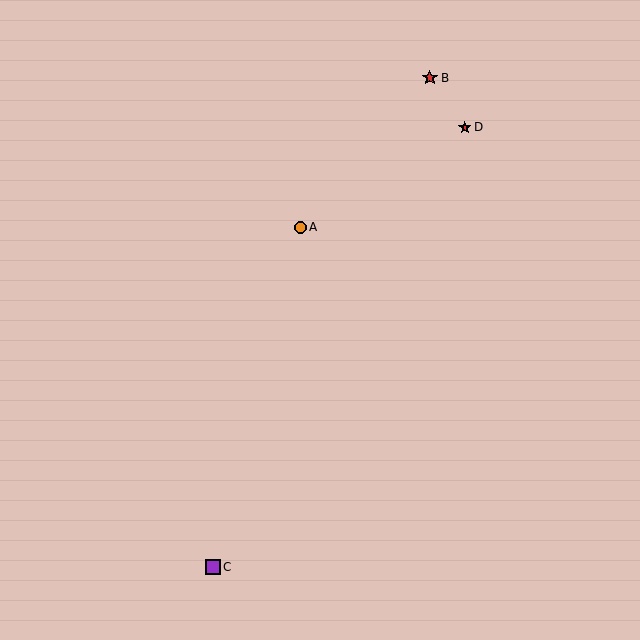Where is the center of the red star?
The center of the red star is at (465, 127).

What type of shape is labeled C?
Shape C is a purple square.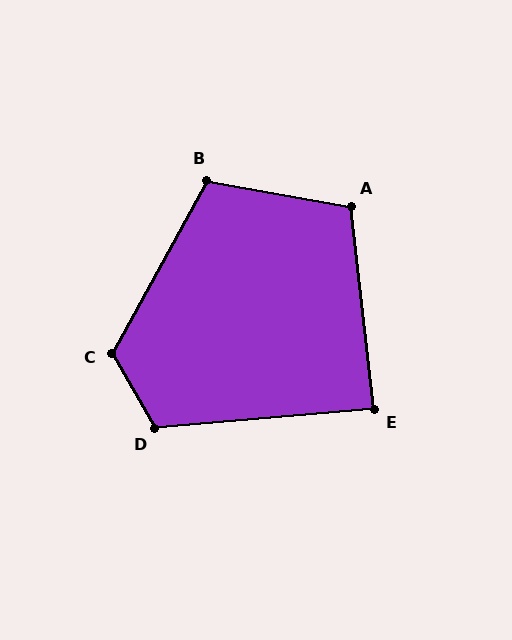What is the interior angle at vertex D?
Approximately 115 degrees (obtuse).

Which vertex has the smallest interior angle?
E, at approximately 88 degrees.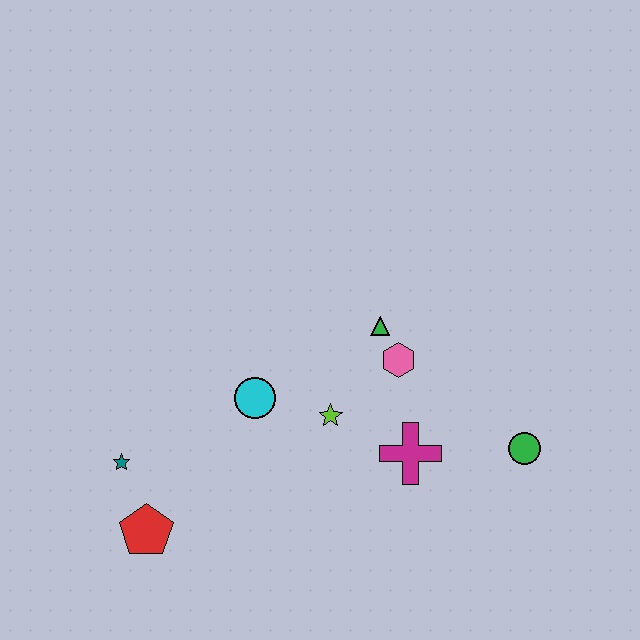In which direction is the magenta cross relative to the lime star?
The magenta cross is to the right of the lime star.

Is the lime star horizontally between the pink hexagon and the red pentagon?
Yes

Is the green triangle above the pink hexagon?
Yes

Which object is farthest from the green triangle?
The red pentagon is farthest from the green triangle.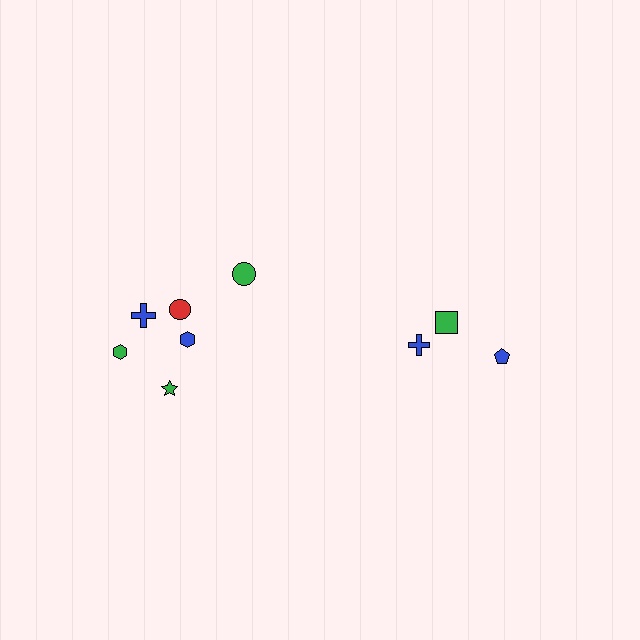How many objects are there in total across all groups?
There are 9 objects.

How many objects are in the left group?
There are 6 objects.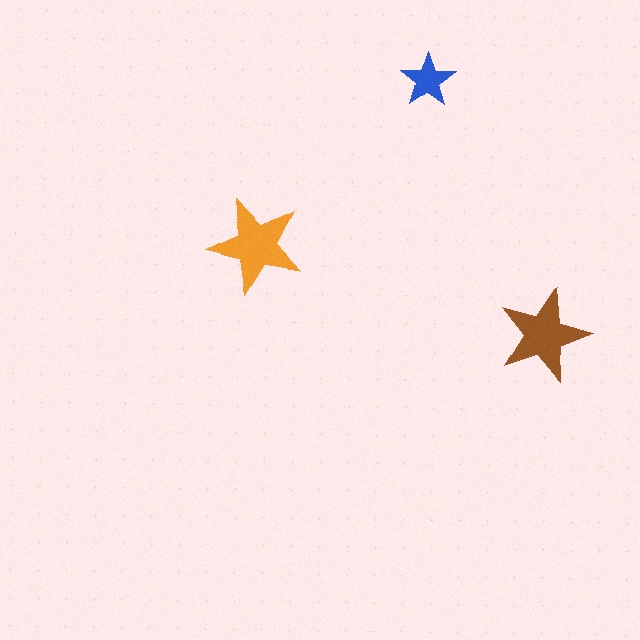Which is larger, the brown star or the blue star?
The brown one.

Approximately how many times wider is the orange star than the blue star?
About 1.5 times wider.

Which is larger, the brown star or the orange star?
The orange one.